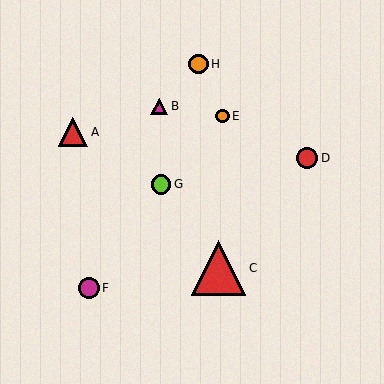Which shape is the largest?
The red triangle (labeled C) is the largest.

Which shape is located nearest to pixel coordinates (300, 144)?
The red circle (labeled D) at (307, 158) is nearest to that location.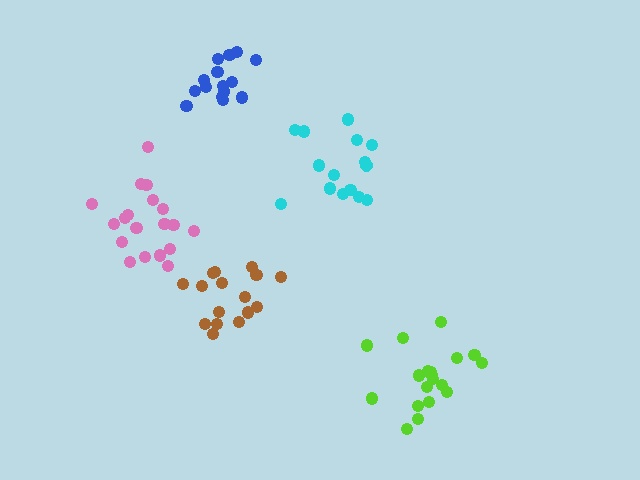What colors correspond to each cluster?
The clusters are colored: cyan, brown, lime, blue, pink.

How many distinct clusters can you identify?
There are 5 distinct clusters.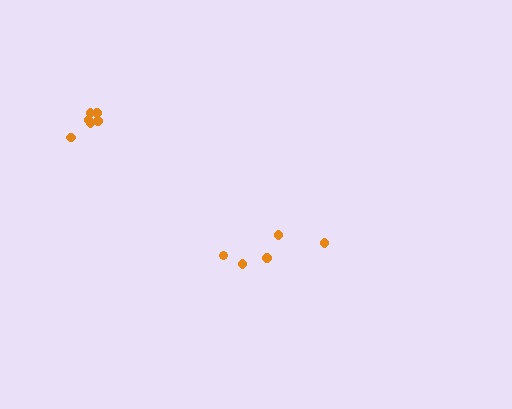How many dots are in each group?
Group 1: 5 dots, Group 2: 6 dots (11 total).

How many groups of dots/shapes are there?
There are 2 groups.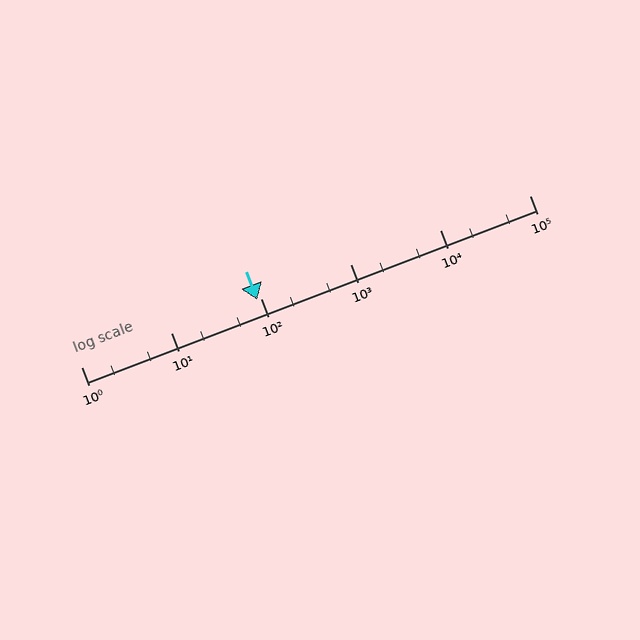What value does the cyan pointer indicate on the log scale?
The pointer indicates approximately 93.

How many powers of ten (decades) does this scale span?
The scale spans 5 decades, from 1 to 100000.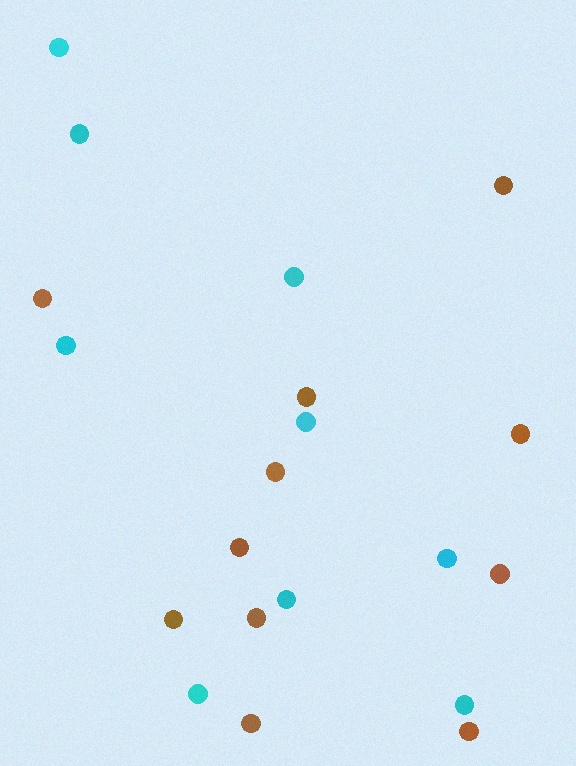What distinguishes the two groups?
There are 2 groups: one group of brown circles (11) and one group of cyan circles (9).